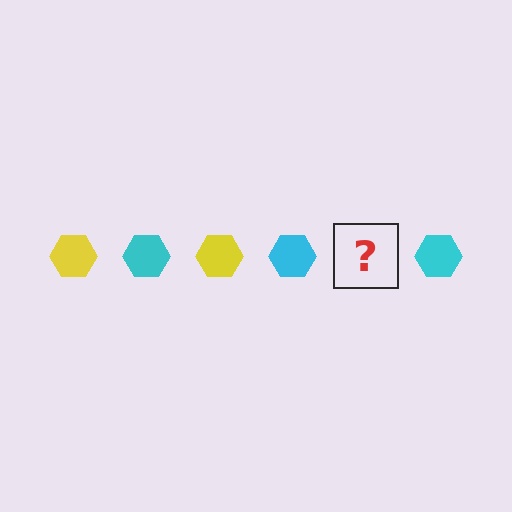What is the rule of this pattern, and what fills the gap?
The rule is that the pattern cycles through yellow, cyan hexagons. The gap should be filled with a yellow hexagon.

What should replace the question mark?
The question mark should be replaced with a yellow hexagon.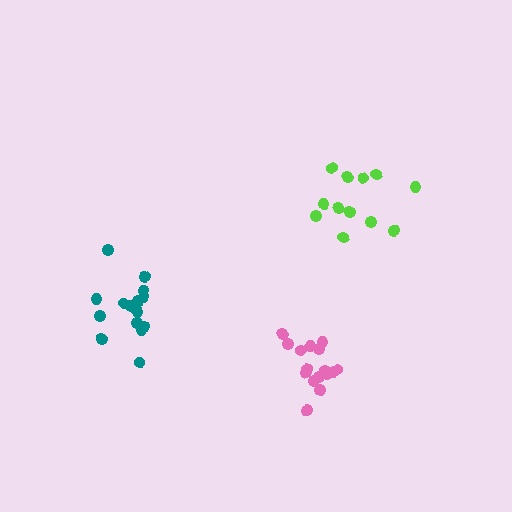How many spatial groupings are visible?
There are 3 spatial groupings.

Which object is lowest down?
The pink cluster is bottommost.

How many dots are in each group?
Group 1: 12 dots, Group 2: 16 dots, Group 3: 16 dots (44 total).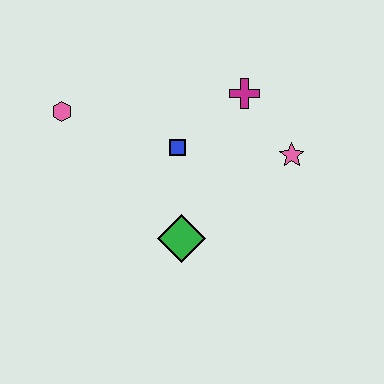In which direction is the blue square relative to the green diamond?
The blue square is above the green diamond.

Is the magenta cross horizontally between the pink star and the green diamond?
Yes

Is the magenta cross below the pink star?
No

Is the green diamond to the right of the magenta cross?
No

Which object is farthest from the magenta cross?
The pink hexagon is farthest from the magenta cross.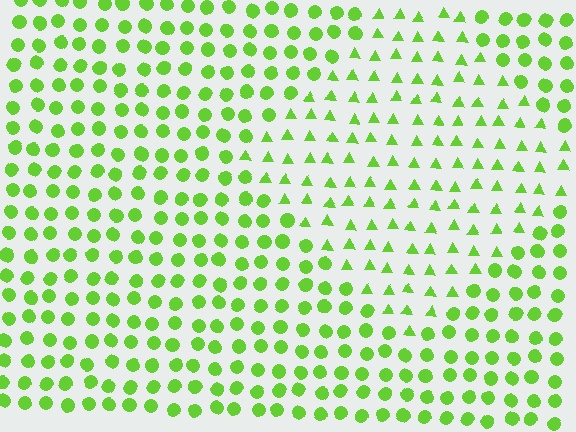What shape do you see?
I see a diamond.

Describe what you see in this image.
The image is filled with small lime elements arranged in a uniform grid. A diamond-shaped region contains triangles, while the surrounding area contains circles. The boundary is defined purely by the change in element shape.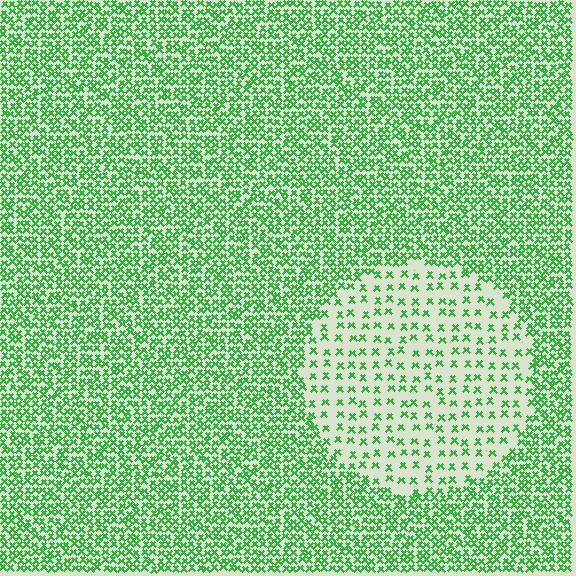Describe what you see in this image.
The image contains small green elements arranged at two different densities. A circle-shaped region is visible where the elements are less densely packed than the surrounding area.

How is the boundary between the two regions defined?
The boundary is defined by a change in element density (approximately 2.7x ratio). All elements are the same color, size, and shape.